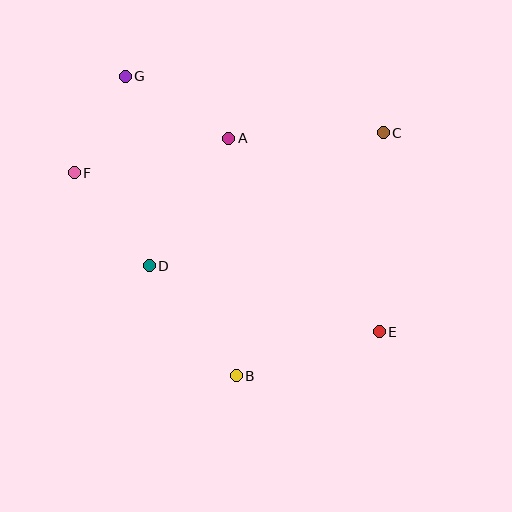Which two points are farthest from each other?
Points E and G are farthest from each other.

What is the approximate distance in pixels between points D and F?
The distance between D and F is approximately 119 pixels.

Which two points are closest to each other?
Points F and G are closest to each other.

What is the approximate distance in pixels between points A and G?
The distance between A and G is approximately 121 pixels.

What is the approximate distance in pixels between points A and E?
The distance between A and E is approximately 245 pixels.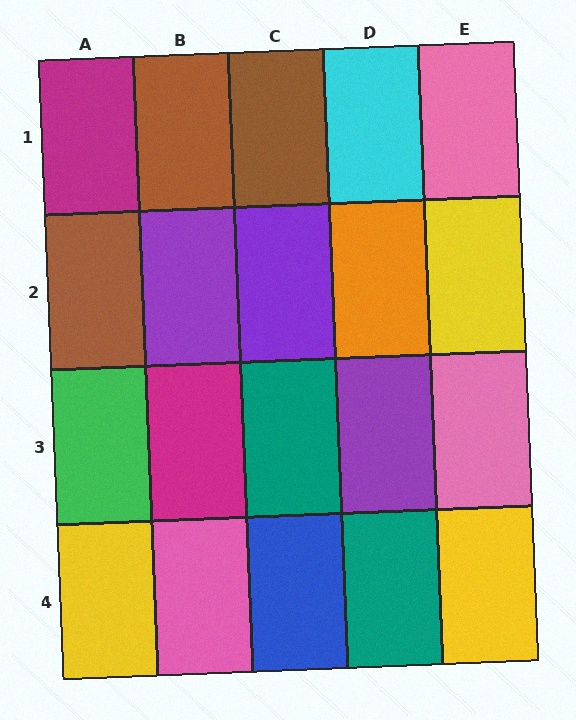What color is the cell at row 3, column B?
Magenta.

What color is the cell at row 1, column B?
Brown.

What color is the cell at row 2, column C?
Purple.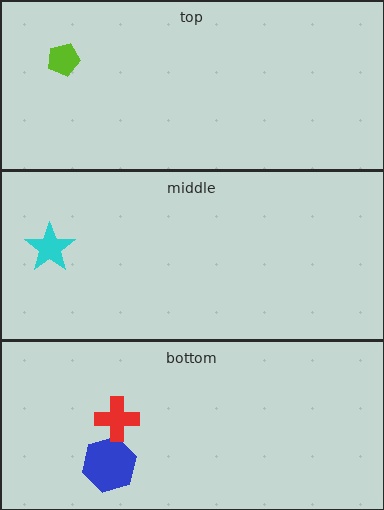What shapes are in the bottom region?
The blue hexagon, the red cross.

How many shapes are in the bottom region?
2.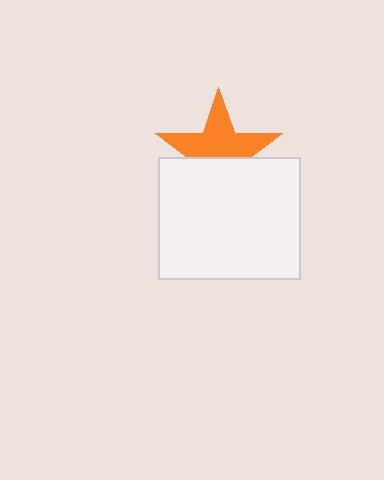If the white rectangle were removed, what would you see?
You would see the complete orange star.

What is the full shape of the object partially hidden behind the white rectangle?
The partially hidden object is an orange star.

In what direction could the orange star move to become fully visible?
The orange star could move up. That would shift it out from behind the white rectangle entirely.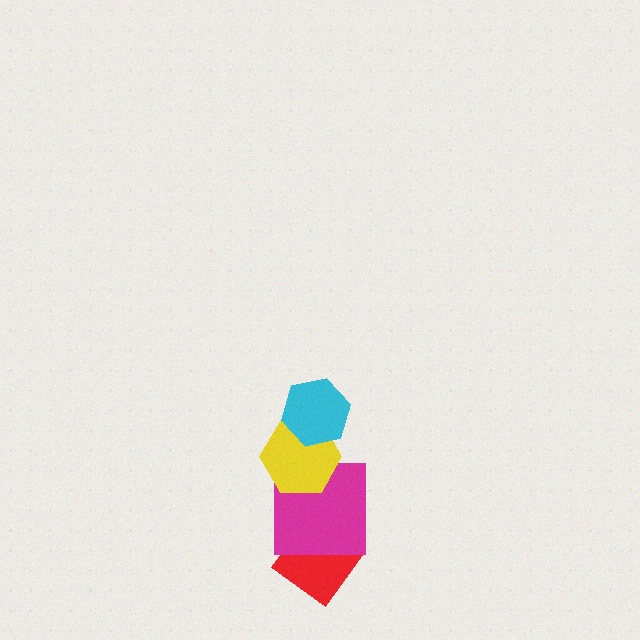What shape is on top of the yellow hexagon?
The cyan hexagon is on top of the yellow hexagon.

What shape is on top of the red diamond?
The magenta square is on top of the red diamond.